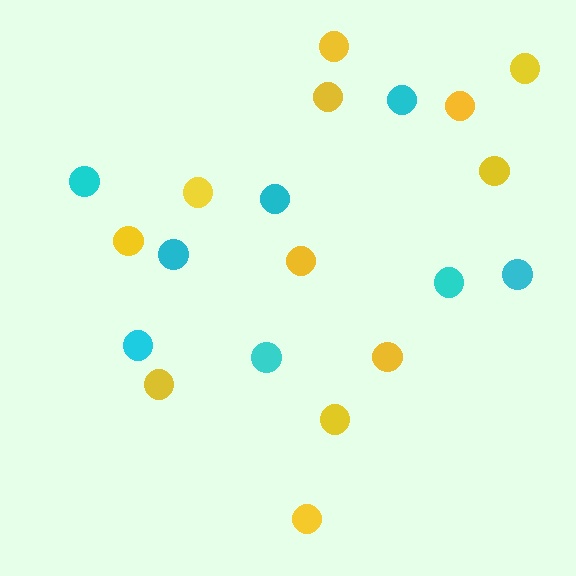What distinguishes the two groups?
There are 2 groups: one group of yellow circles (12) and one group of cyan circles (8).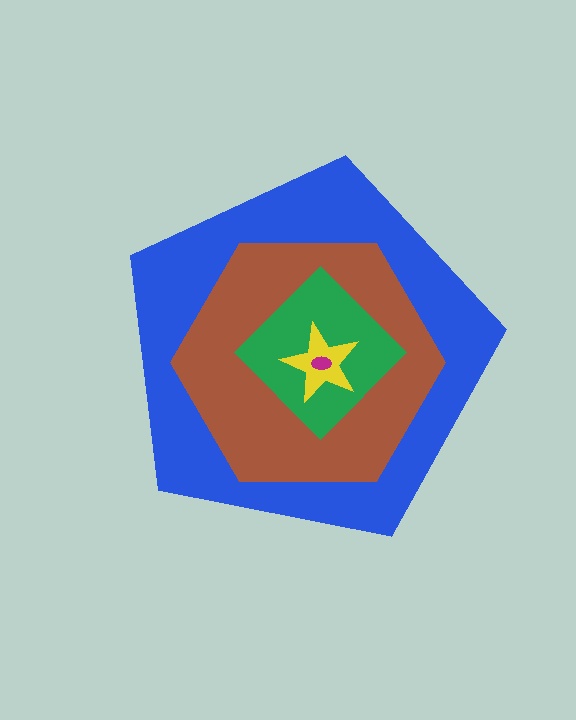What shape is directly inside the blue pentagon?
The brown hexagon.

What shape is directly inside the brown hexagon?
The green diamond.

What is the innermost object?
The magenta ellipse.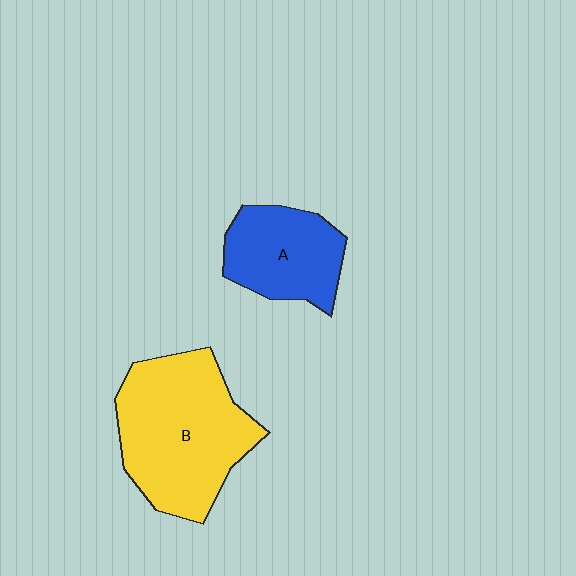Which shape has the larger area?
Shape B (yellow).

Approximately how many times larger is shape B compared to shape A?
Approximately 1.7 times.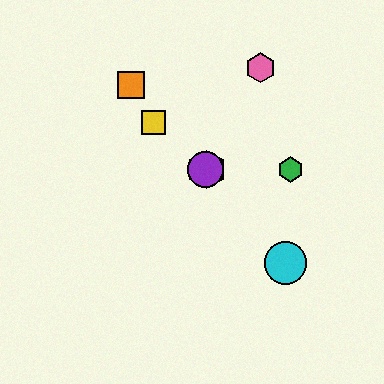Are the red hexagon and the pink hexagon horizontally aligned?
No, the red hexagon is at y≈169 and the pink hexagon is at y≈68.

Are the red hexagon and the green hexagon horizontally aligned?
Yes, both are at y≈169.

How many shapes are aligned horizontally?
4 shapes (the red hexagon, the blue hexagon, the green hexagon, the purple circle) are aligned horizontally.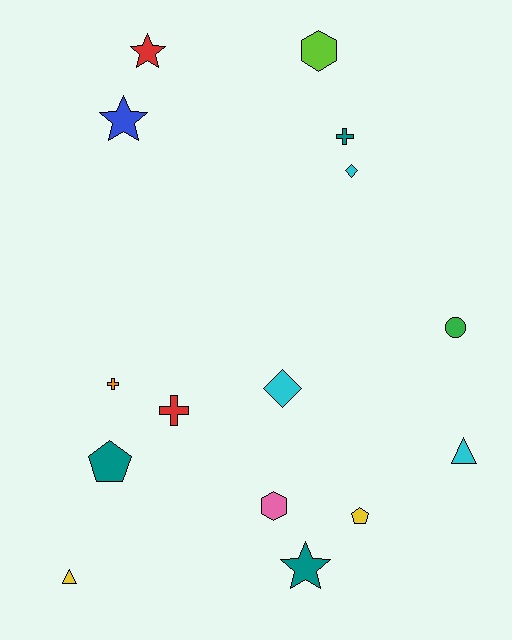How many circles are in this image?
There is 1 circle.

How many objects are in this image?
There are 15 objects.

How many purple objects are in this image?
There are no purple objects.